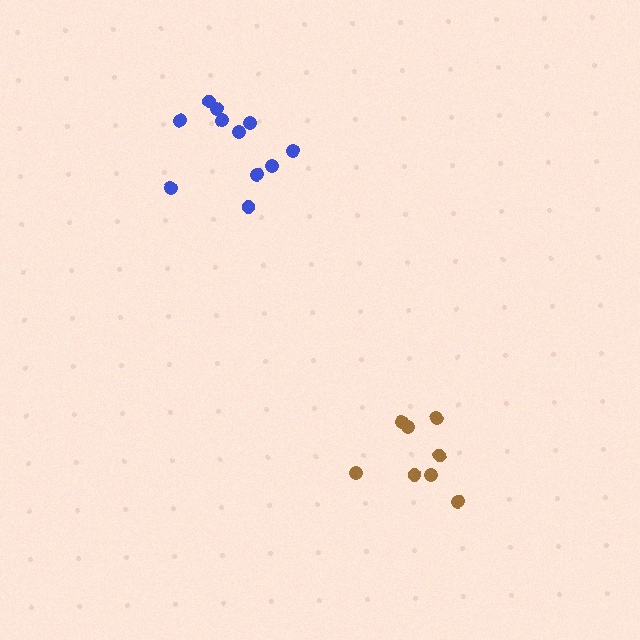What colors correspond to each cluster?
The clusters are colored: brown, blue.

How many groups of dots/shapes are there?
There are 2 groups.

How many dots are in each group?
Group 1: 8 dots, Group 2: 11 dots (19 total).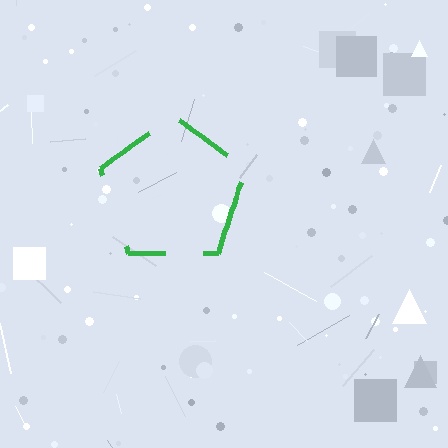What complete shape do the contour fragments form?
The contour fragments form a pentagon.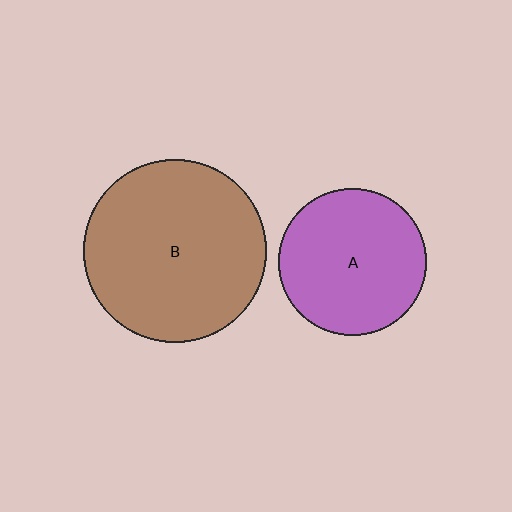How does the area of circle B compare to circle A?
Approximately 1.5 times.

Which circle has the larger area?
Circle B (brown).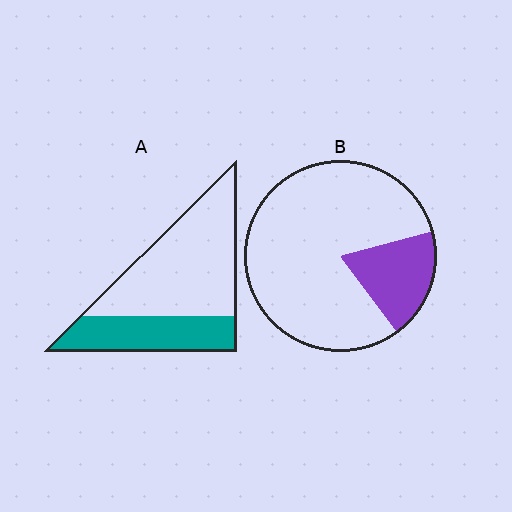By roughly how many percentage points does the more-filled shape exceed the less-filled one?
By roughly 15 percentage points (A over B).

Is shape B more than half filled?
No.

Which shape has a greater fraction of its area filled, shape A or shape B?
Shape A.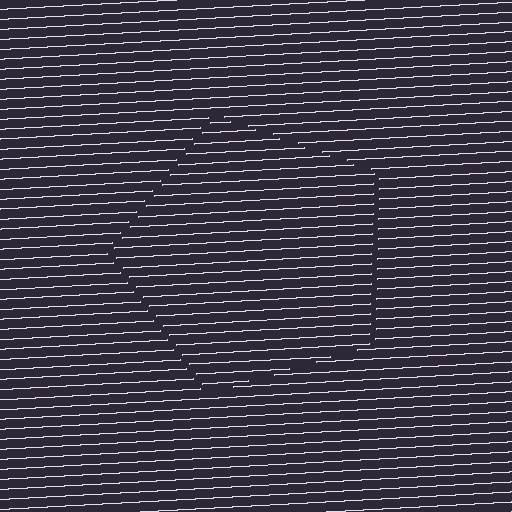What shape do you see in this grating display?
An illusory pentagon. The interior of the shape contains the same grating, shifted by half a period — the contour is defined by the phase discontinuity where line-ends from the inner and outer gratings abut.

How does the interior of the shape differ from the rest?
The interior of the shape contains the same grating, shifted by half a period — the contour is defined by the phase discontinuity where line-ends from the inner and outer gratings abut.